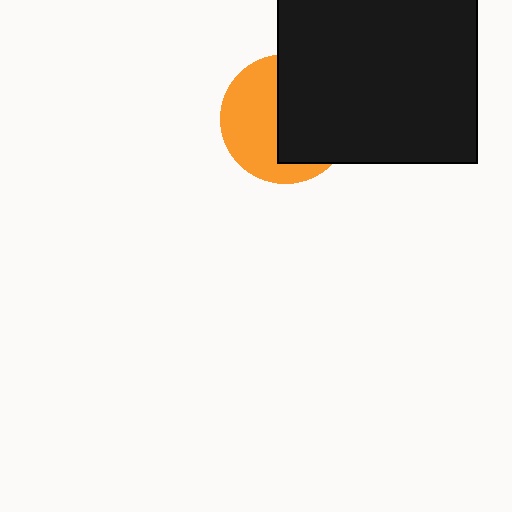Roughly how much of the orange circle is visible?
About half of it is visible (roughly 48%).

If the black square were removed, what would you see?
You would see the complete orange circle.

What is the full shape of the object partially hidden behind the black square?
The partially hidden object is an orange circle.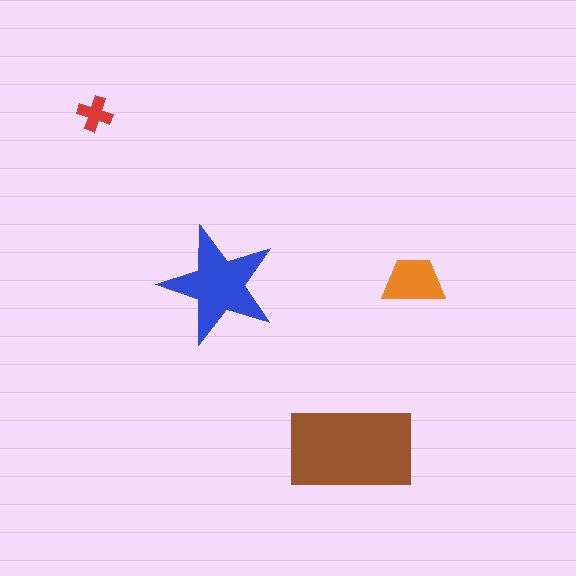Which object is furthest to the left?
The red cross is leftmost.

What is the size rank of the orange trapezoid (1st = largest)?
3rd.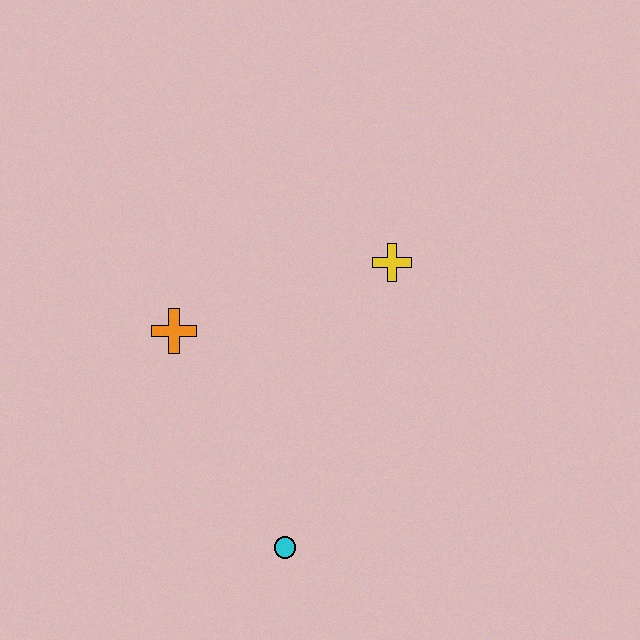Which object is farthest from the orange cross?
The cyan circle is farthest from the orange cross.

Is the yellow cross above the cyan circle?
Yes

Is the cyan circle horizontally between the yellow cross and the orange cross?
Yes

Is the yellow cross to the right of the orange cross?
Yes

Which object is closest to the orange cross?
The yellow cross is closest to the orange cross.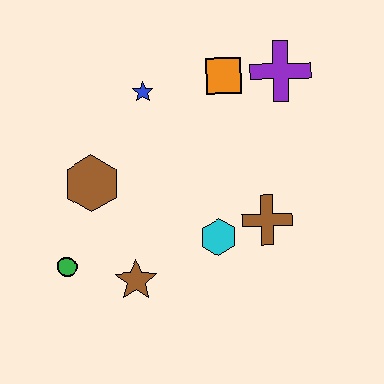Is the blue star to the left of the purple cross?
Yes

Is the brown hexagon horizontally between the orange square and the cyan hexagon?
No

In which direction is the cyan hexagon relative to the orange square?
The cyan hexagon is below the orange square.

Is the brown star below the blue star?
Yes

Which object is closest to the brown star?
The green circle is closest to the brown star.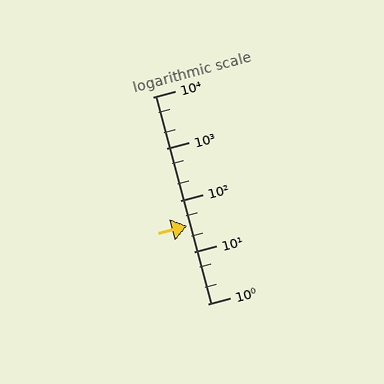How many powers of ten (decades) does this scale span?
The scale spans 4 decades, from 1 to 10000.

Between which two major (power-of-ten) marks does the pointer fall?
The pointer is between 10 and 100.